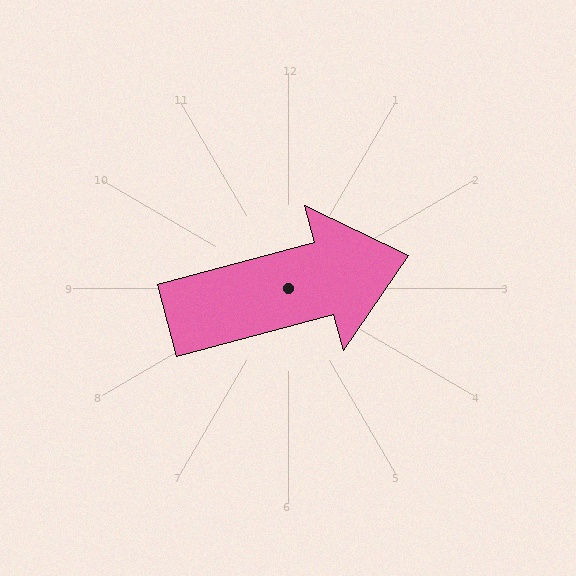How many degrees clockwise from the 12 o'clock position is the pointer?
Approximately 75 degrees.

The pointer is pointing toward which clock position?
Roughly 3 o'clock.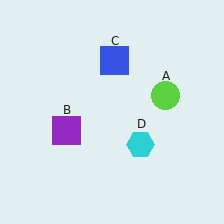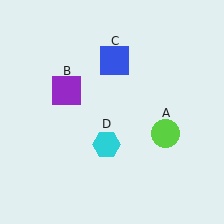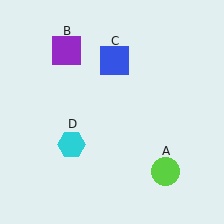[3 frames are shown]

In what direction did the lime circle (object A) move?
The lime circle (object A) moved down.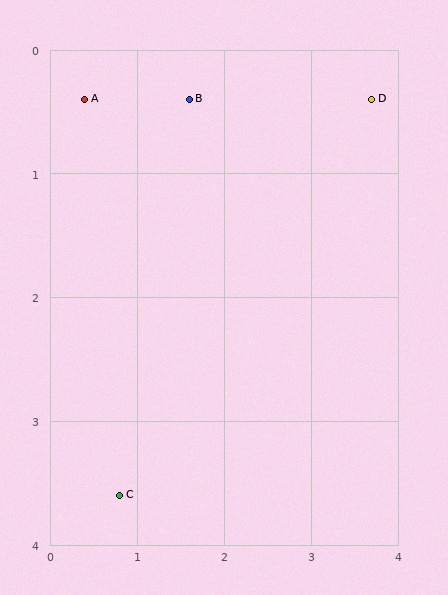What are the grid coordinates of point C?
Point C is at approximately (0.8, 3.6).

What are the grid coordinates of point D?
Point D is at approximately (3.7, 0.4).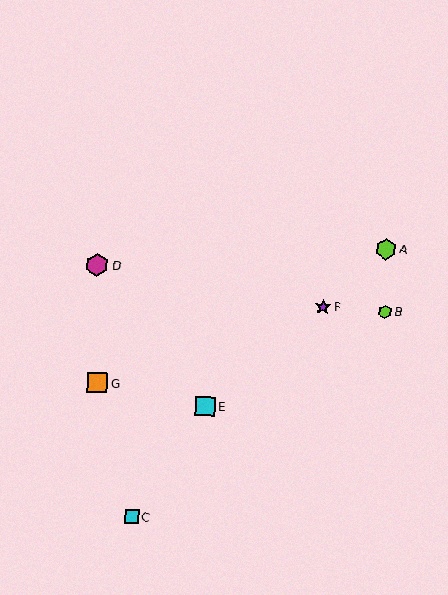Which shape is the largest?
The magenta hexagon (labeled D) is the largest.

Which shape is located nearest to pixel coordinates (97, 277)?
The magenta hexagon (labeled D) at (97, 265) is nearest to that location.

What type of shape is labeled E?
Shape E is a cyan square.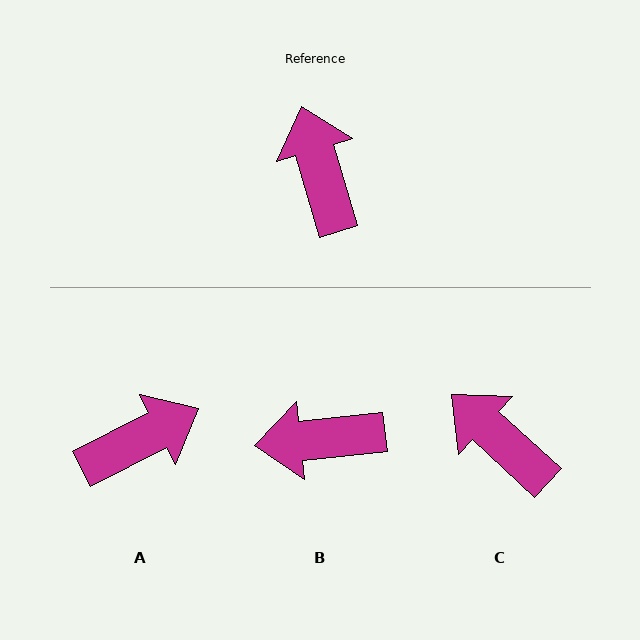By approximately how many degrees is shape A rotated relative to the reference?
Approximately 79 degrees clockwise.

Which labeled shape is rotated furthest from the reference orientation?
B, about 80 degrees away.